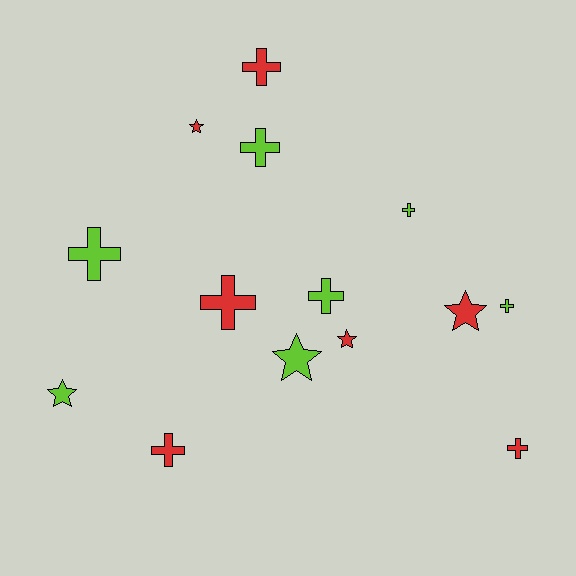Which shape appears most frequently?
Cross, with 9 objects.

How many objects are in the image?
There are 14 objects.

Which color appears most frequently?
Lime, with 7 objects.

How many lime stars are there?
There are 2 lime stars.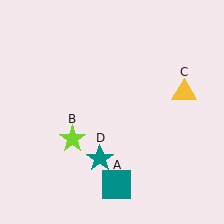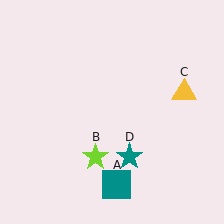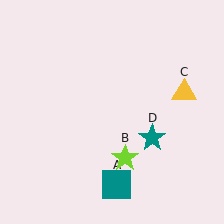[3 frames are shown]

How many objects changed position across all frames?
2 objects changed position: lime star (object B), teal star (object D).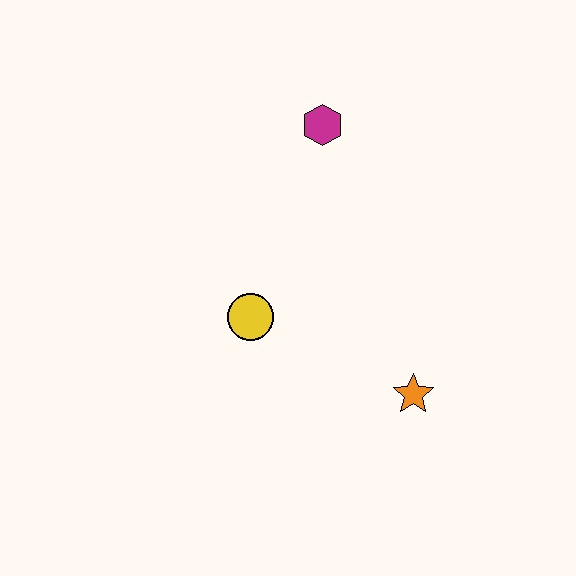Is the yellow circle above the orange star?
Yes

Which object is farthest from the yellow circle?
The magenta hexagon is farthest from the yellow circle.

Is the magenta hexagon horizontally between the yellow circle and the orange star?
Yes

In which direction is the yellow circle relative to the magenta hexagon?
The yellow circle is below the magenta hexagon.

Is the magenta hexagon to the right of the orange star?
No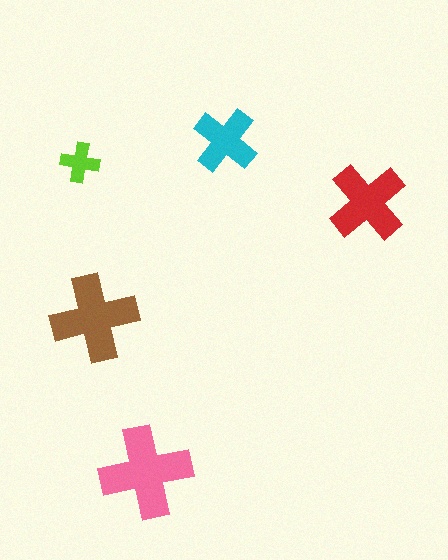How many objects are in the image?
There are 5 objects in the image.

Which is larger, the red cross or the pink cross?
The pink one.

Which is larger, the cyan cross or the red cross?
The red one.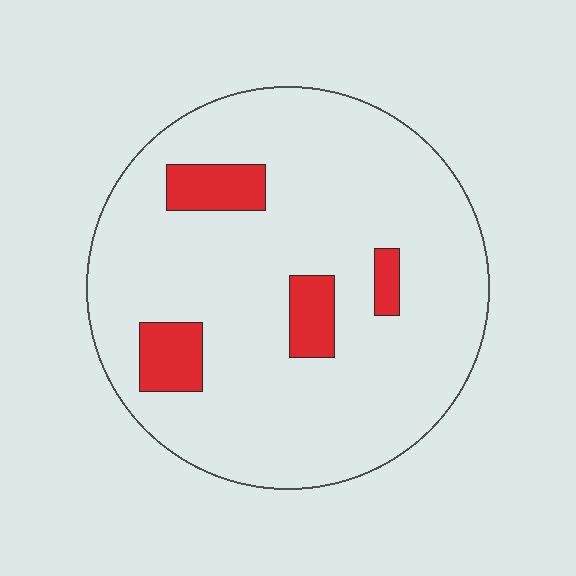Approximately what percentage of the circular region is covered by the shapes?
Approximately 10%.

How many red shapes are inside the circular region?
4.